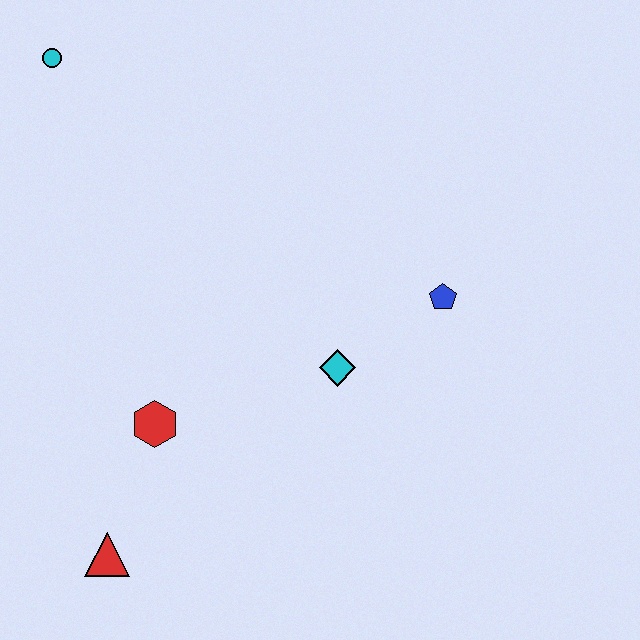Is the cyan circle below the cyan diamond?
No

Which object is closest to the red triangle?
The red hexagon is closest to the red triangle.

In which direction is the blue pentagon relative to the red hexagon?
The blue pentagon is to the right of the red hexagon.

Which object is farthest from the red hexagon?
The cyan circle is farthest from the red hexagon.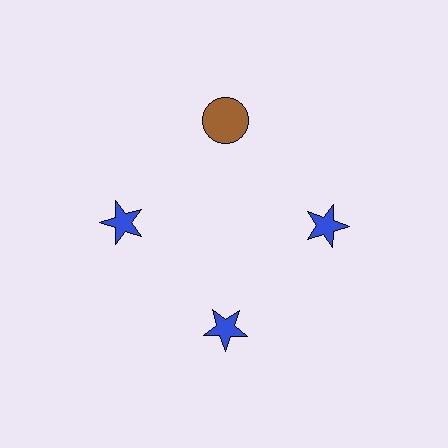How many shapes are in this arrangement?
There are 4 shapes arranged in a ring pattern.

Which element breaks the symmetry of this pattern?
The brown circle at roughly the 12 o'clock position breaks the symmetry. All other shapes are blue stars.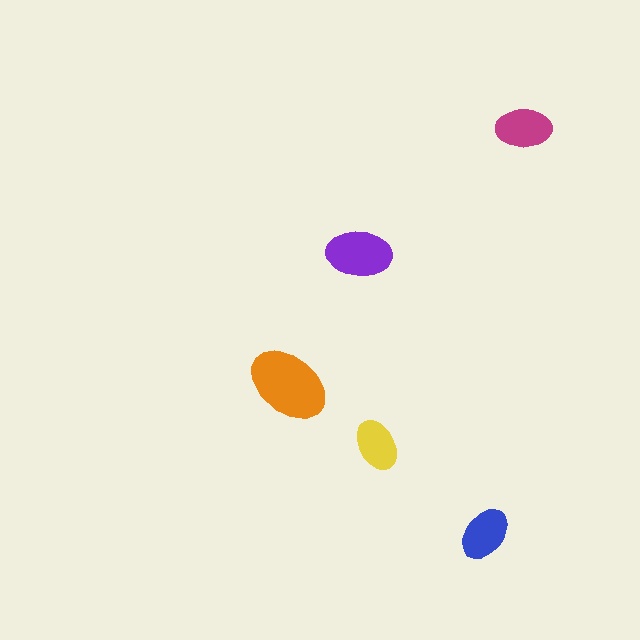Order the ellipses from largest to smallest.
the orange one, the purple one, the magenta one, the blue one, the yellow one.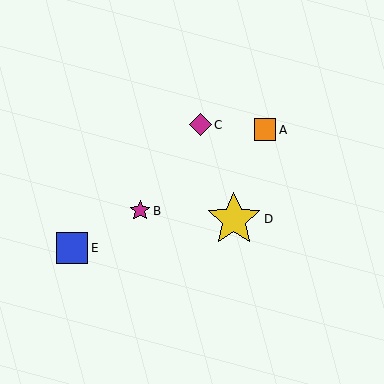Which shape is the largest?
The yellow star (labeled D) is the largest.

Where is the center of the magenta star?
The center of the magenta star is at (140, 211).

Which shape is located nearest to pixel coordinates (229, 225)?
The yellow star (labeled D) at (234, 219) is nearest to that location.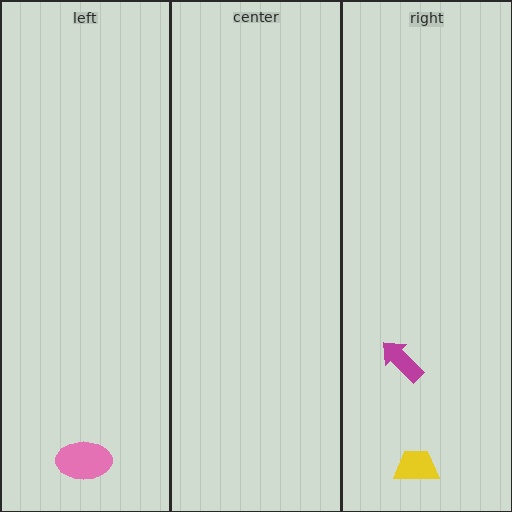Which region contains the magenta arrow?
The right region.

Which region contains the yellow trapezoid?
The right region.